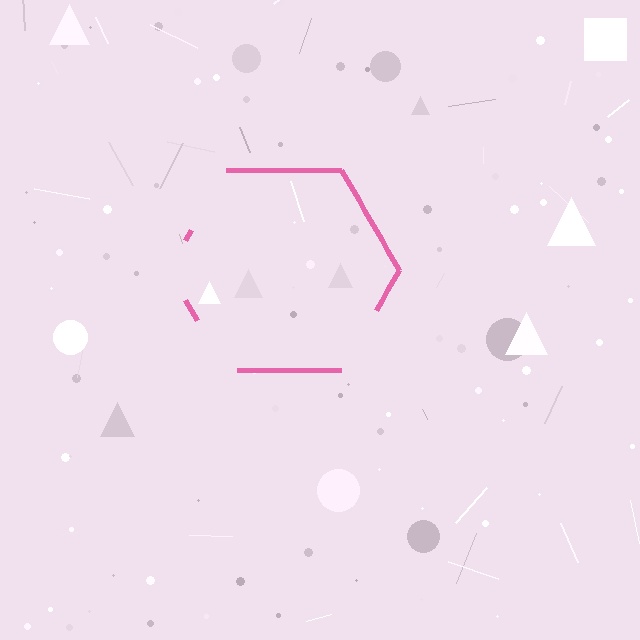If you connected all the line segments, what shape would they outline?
They would outline a hexagon.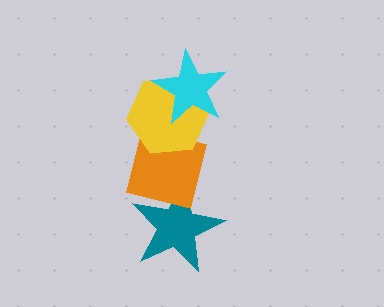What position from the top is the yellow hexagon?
The yellow hexagon is 2nd from the top.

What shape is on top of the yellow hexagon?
The cyan star is on top of the yellow hexagon.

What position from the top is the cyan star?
The cyan star is 1st from the top.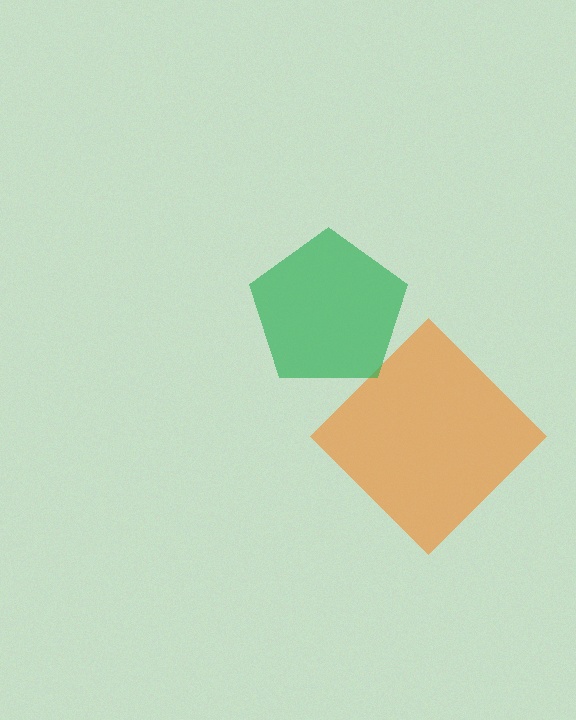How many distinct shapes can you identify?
There are 2 distinct shapes: an orange diamond, a green pentagon.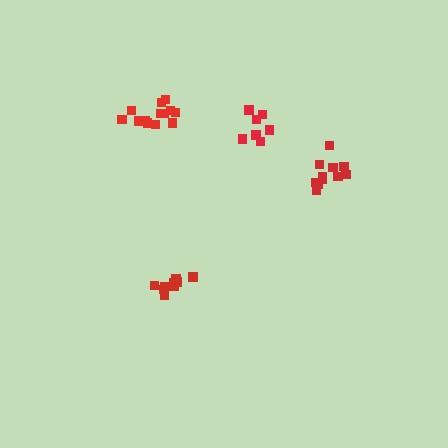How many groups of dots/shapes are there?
There are 4 groups.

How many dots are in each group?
Group 1: 13 dots, Group 2: 9 dots, Group 3: 7 dots, Group 4: 11 dots (40 total).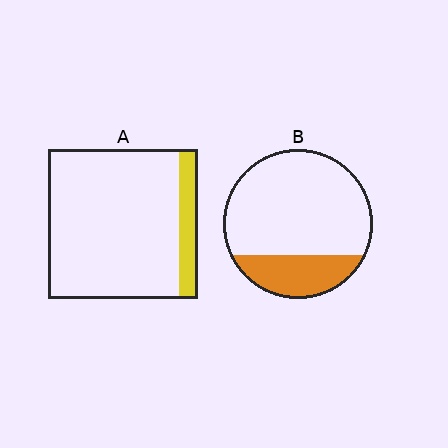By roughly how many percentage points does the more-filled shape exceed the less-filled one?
By roughly 10 percentage points (B over A).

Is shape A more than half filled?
No.